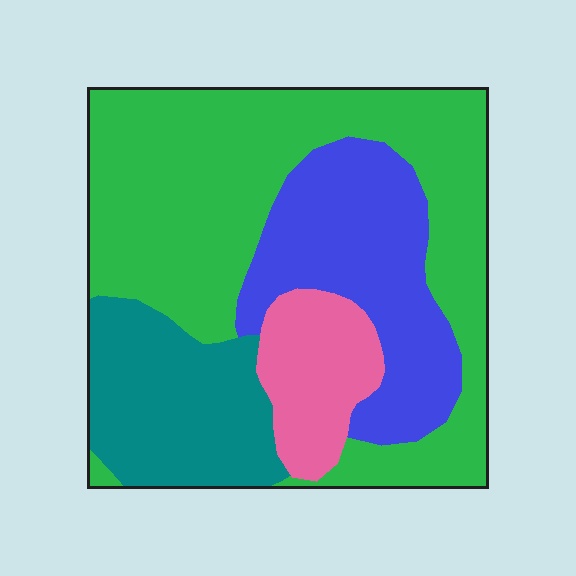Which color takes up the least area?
Pink, at roughly 10%.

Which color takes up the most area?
Green, at roughly 50%.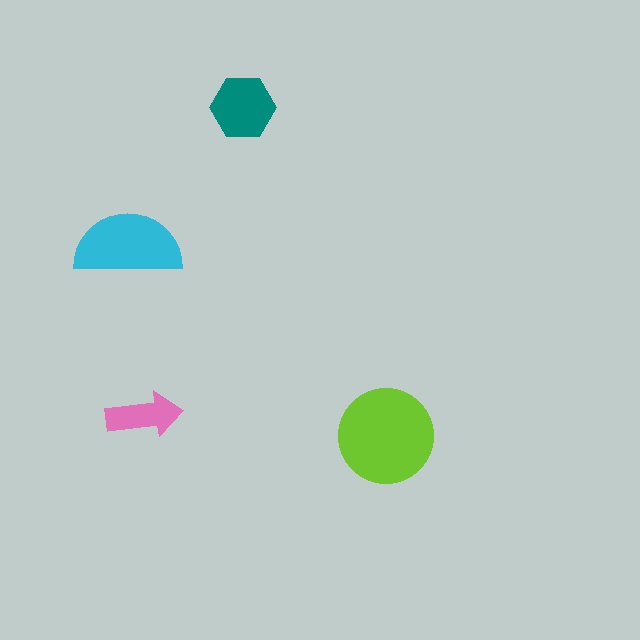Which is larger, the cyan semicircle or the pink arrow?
The cyan semicircle.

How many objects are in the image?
There are 4 objects in the image.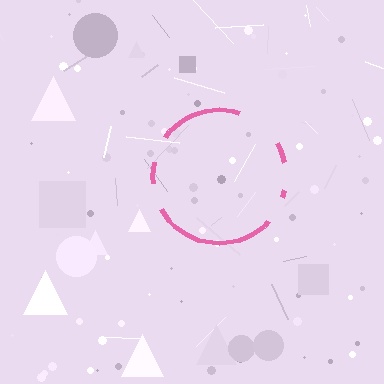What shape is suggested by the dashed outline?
The dashed outline suggests a circle.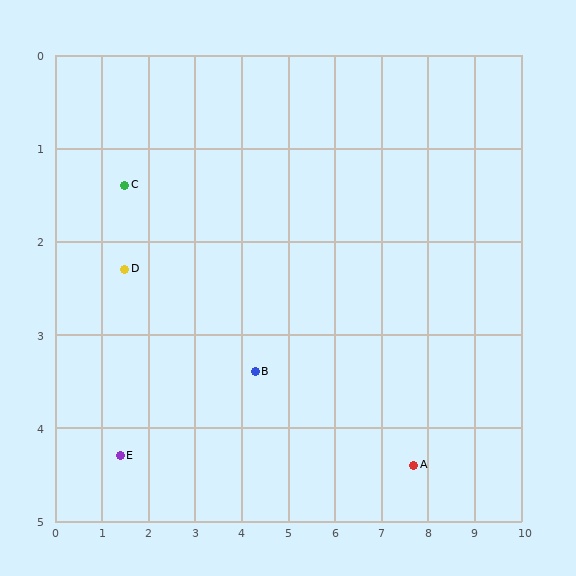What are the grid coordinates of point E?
Point E is at approximately (1.4, 4.3).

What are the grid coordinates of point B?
Point B is at approximately (4.3, 3.4).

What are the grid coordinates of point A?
Point A is at approximately (7.7, 4.4).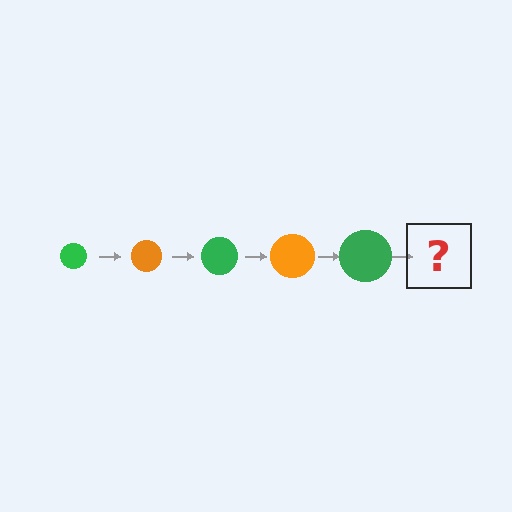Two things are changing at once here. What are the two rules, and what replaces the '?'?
The two rules are that the circle grows larger each step and the color cycles through green and orange. The '?' should be an orange circle, larger than the previous one.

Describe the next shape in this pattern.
It should be an orange circle, larger than the previous one.